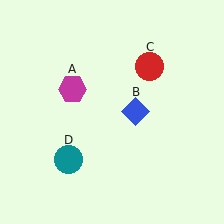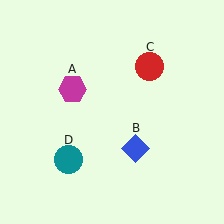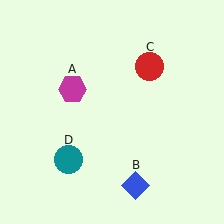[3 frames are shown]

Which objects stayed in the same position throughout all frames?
Magenta hexagon (object A) and red circle (object C) and teal circle (object D) remained stationary.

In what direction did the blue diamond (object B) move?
The blue diamond (object B) moved down.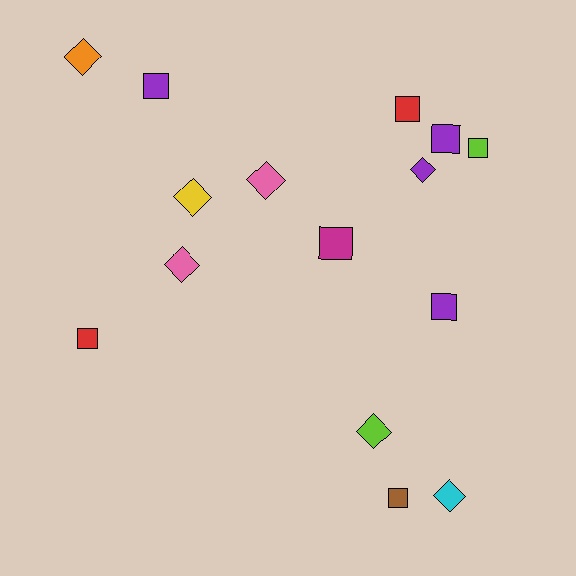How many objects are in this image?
There are 15 objects.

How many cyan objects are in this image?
There is 1 cyan object.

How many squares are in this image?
There are 8 squares.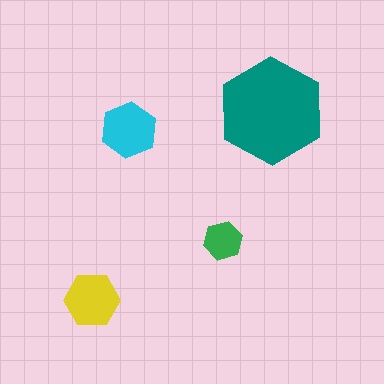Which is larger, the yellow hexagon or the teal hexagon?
The teal one.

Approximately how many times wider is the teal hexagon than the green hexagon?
About 2.5 times wider.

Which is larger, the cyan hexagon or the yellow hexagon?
The cyan one.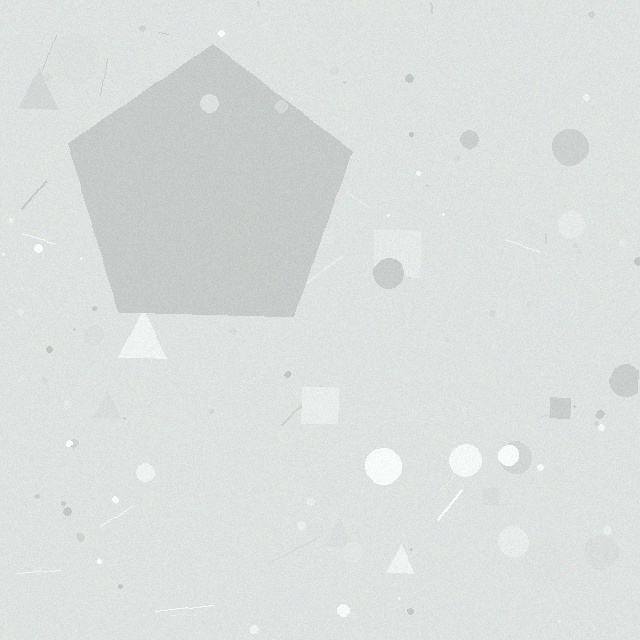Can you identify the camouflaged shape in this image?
The camouflaged shape is a pentagon.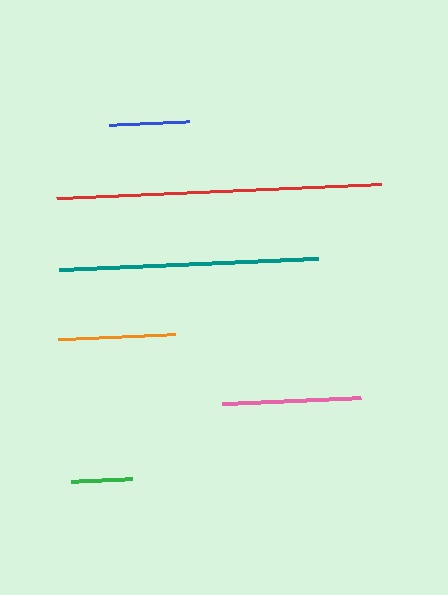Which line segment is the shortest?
The green line is the shortest at approximately 61 pixels.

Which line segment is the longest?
The red line is the longest at approximately 325 pixels.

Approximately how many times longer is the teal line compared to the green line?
The teal line is approximately 4.3 times the length of the green line.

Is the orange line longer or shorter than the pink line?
The pink line is longer than the orange line.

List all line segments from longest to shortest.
From longest to shortest: red, teal, pink, orange, blue, green.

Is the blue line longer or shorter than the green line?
The blue line is longer than the green line.